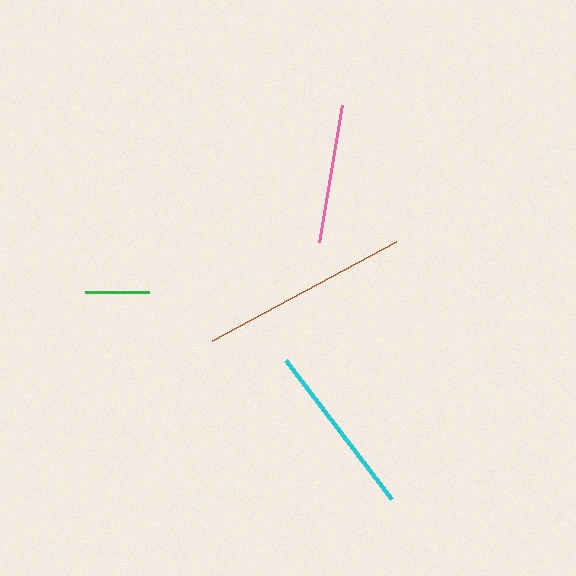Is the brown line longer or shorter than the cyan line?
The brown line is longer than the cyan line.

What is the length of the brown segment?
The brown segment is approximately 210 pixels long.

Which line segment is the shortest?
The green line is the shortest at approximately 65 pixels.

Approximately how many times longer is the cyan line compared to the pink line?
The cyan line is approximately 1.3 times the length of the pink line.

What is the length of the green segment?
The green segment is approximately 65 pixels long.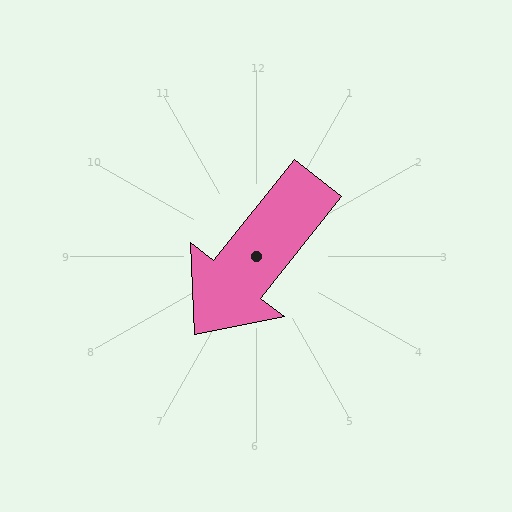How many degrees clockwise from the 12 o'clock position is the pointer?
Approximately 218 degrees.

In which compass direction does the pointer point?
Southwest.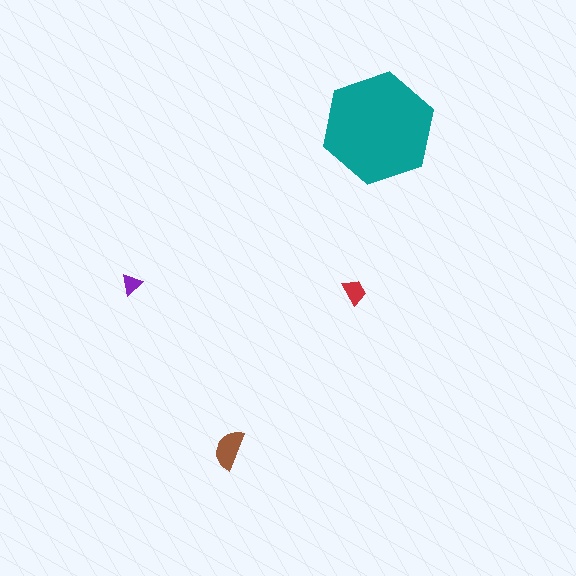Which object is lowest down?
The brown semicircle is bottommost.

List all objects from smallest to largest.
The purple triangle, the red trapezoid, the brown semicircle, the teal hexagon.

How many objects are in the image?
There are 4 objects in the image.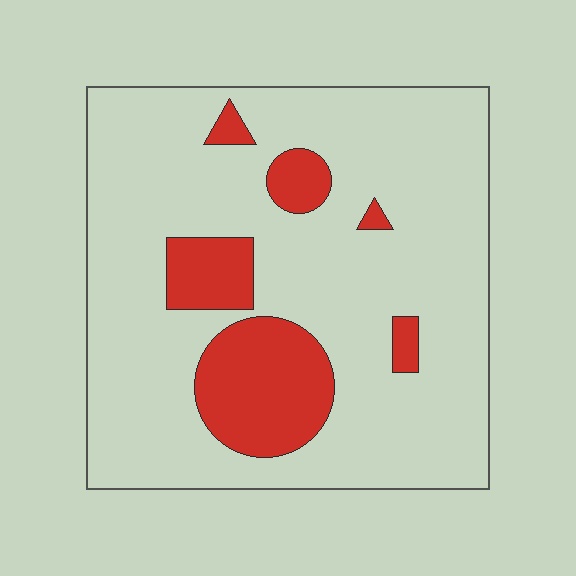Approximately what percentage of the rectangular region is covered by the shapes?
Approximately 20%.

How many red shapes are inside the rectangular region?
6.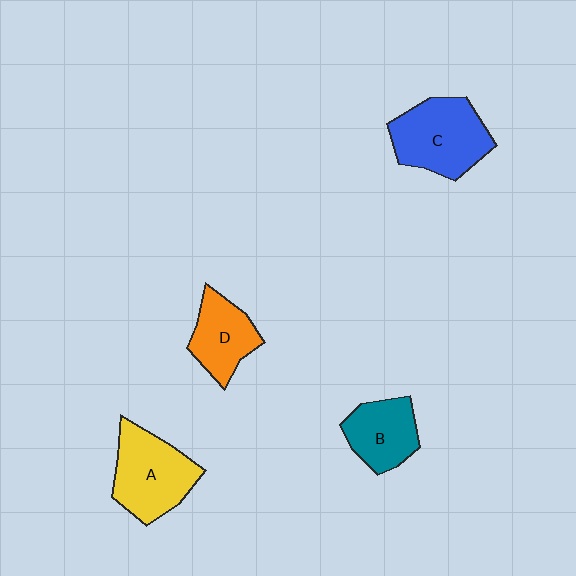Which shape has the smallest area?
Shape D (orange).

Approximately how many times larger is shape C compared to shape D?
Approximately 1.5 times.